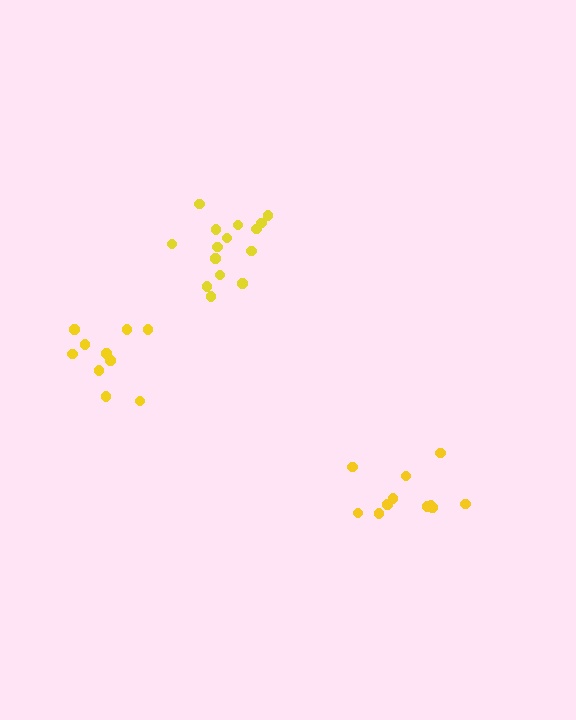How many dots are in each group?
Group 1: 10 dots, Group 2: 11 dots, Group 3: 15 dots (36 total).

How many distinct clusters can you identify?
There are 3 distinct clusters.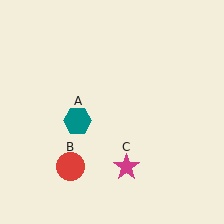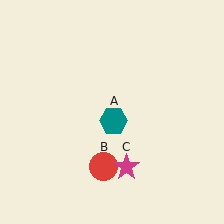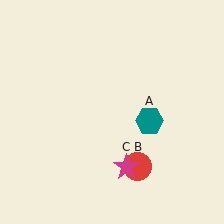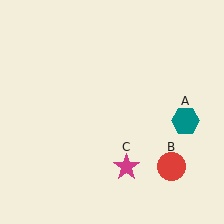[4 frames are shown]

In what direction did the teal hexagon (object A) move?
The teal hexagon (object A) moved right.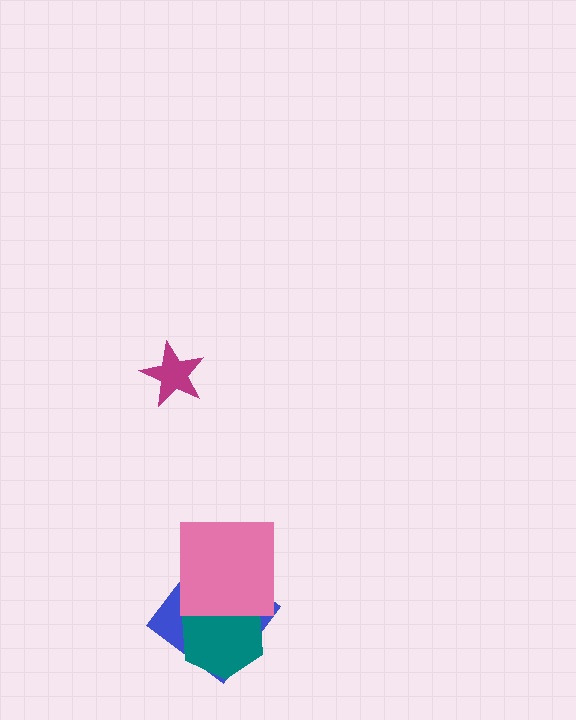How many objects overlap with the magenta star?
0 objects overlap with the magenta star.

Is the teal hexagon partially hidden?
Yes, it is partially covered by another shape.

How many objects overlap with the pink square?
2 objects overlap with the pink square.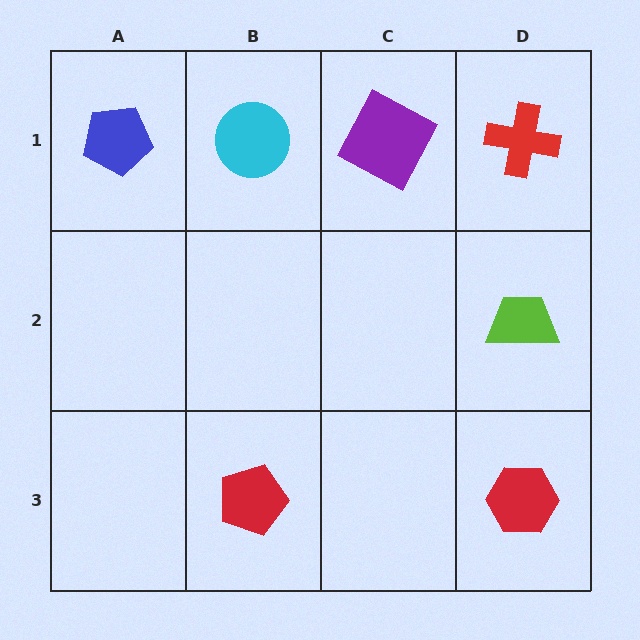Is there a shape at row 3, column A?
No, that cell is empty.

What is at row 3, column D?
A red hexagon.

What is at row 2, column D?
A lime trapezoid.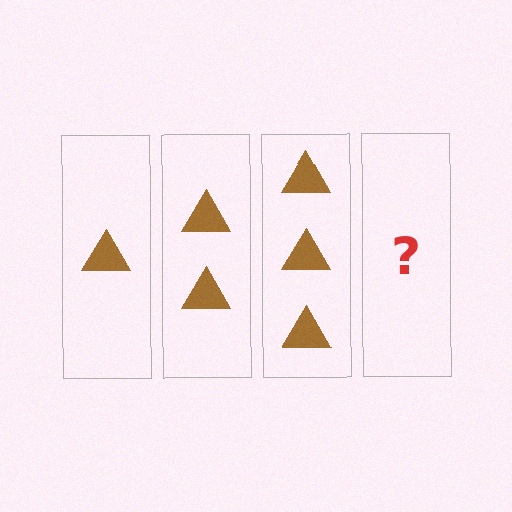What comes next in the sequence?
The next element should be 4 triangles.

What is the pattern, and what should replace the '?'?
The pattern is that each step adds one more triangle. The '?' should be 4 triangles.